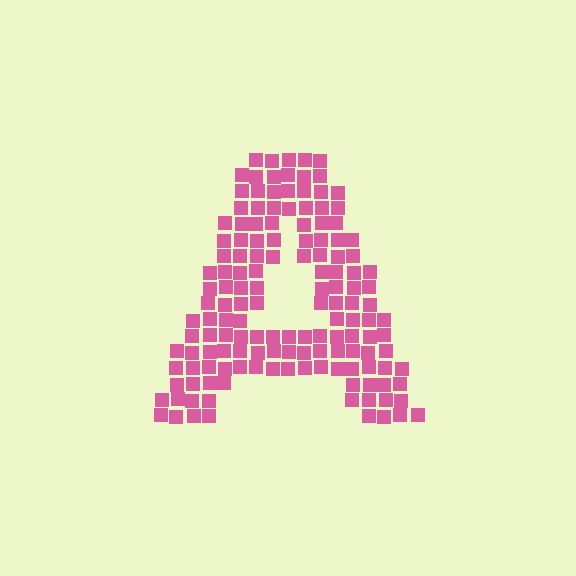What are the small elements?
The small elements are squares.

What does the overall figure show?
The overall figure shows the letter A.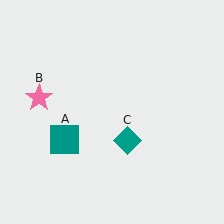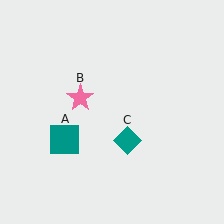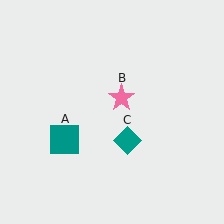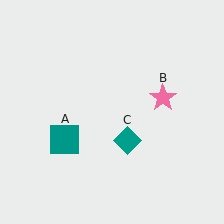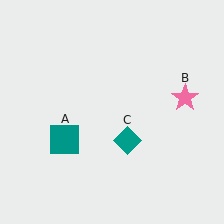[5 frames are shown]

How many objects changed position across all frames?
1 object changed position: pink star (object B).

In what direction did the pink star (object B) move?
The pink star (object B) moved right.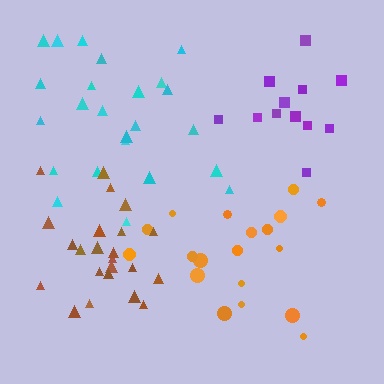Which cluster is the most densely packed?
Brown.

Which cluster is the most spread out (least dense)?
Orange.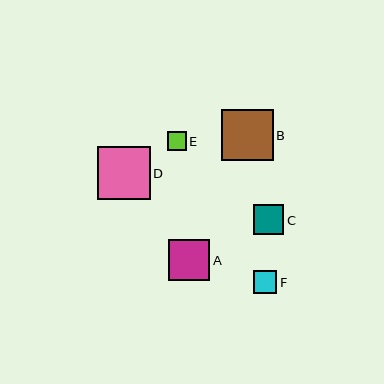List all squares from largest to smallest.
From largest to smallest: D, B, A, C, F, E.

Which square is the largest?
Square D is the largest with a size of approximately 53 pixels.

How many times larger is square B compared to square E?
Square B is approximately 2.7 times the size of square E.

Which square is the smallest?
Square E is the smallest with a size of approximately 19 pixels.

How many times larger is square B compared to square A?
Square B is approximately 1.2 times the size of square A.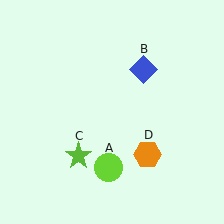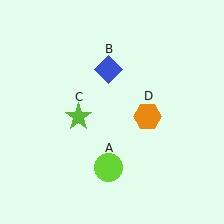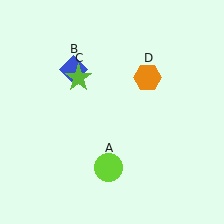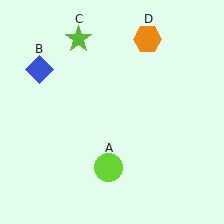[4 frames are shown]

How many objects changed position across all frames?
3 objects changed position: blue diamond (object B), lime star (object C), orange hexagon (object D).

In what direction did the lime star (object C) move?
The lime star (object C) moved up.